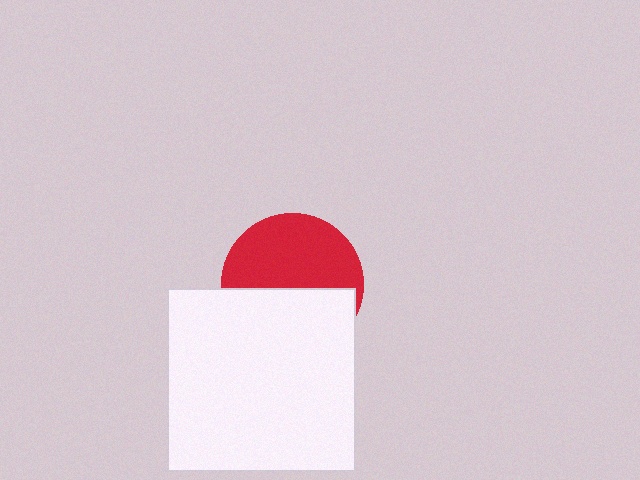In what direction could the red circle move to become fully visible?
The red circle could move up. That would shift it out from behind the white rectangle entirely.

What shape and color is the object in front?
The object in front is a white rectangle.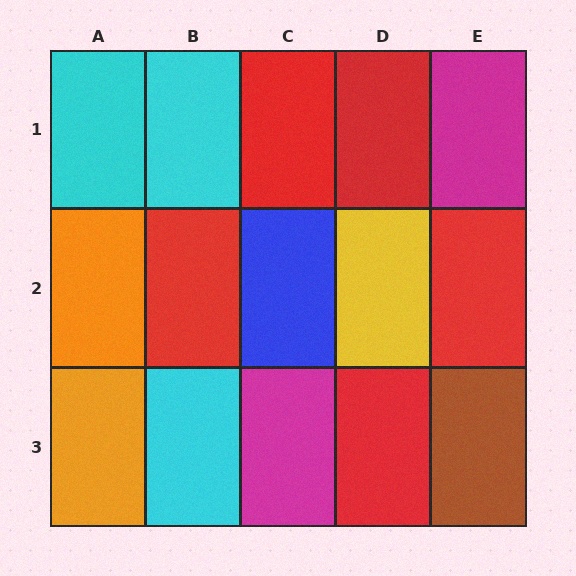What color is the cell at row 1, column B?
Cyan.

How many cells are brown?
1 cell is brown.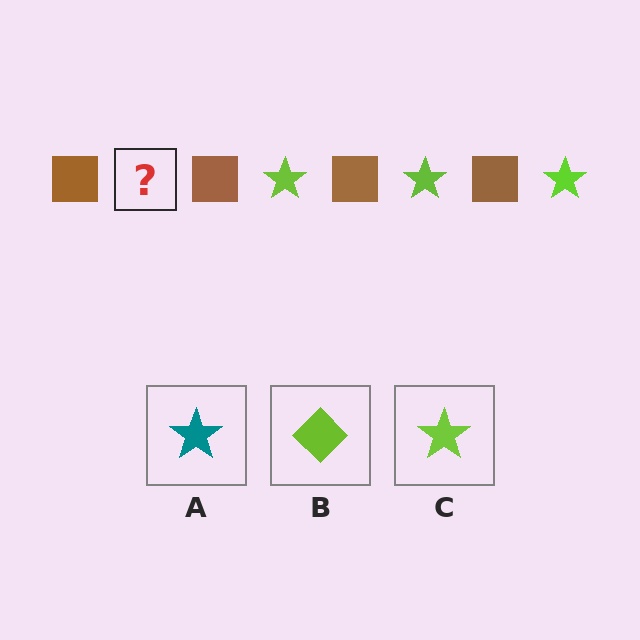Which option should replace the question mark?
Option C.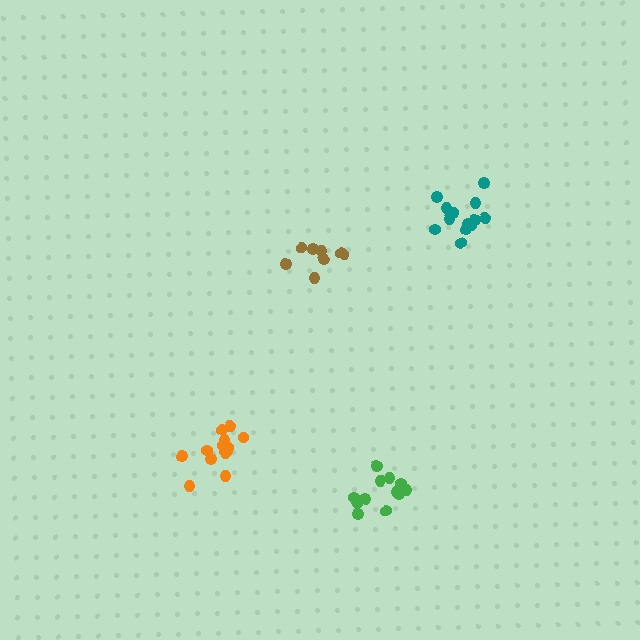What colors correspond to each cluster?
The clusters are colored: green, orange, brown, teal.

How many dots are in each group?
Group 1: 12 dots, Group 2: 14 dots, Group 3: 8 dots, Group 4: 14 dots (48 total).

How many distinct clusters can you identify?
There are 4 distinct clusters.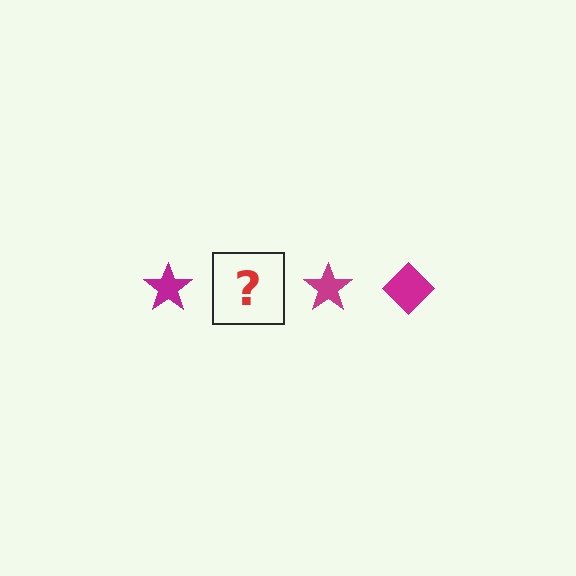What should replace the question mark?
The question mark should be replaced with a magenta diamond.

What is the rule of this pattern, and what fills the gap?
The rule is that the pattern cycles through star, diamond shapes in magenta. The gap should be filled with a magenta diamond.